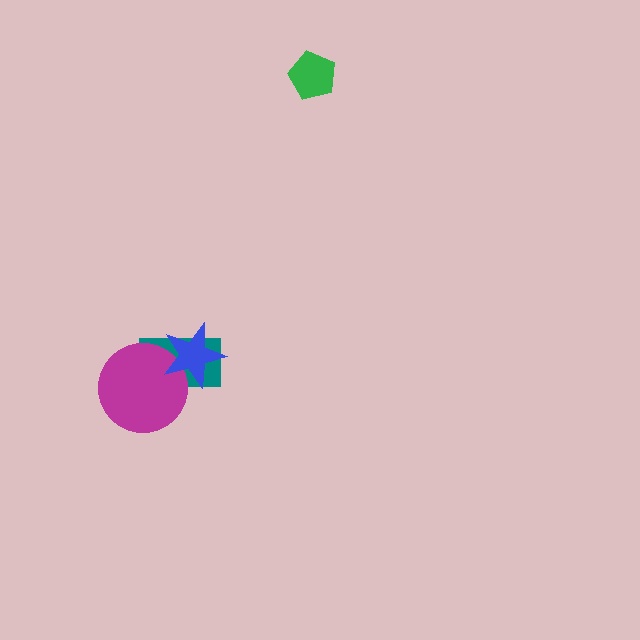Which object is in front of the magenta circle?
The blue star is in front of the magenta circle.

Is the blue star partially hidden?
No, no other shape covers it.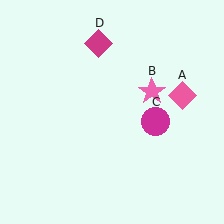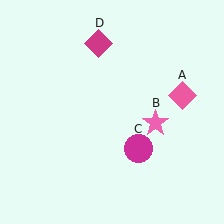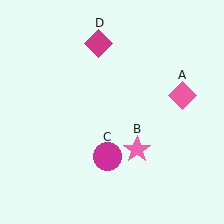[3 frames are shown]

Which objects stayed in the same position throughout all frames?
Pink diamond (object A) and magenta diamond (object D) remained stationary.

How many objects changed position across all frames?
2 objects changed position: pink star (object B), magenta circle (object C).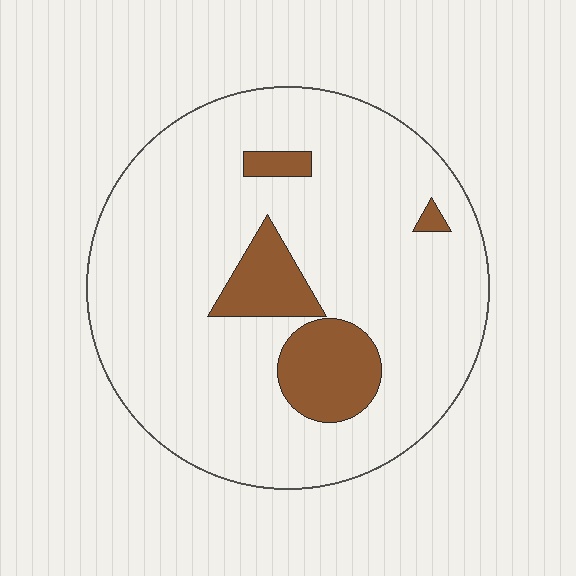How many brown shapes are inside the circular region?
4.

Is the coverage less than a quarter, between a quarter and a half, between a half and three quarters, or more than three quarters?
Less than a quarter.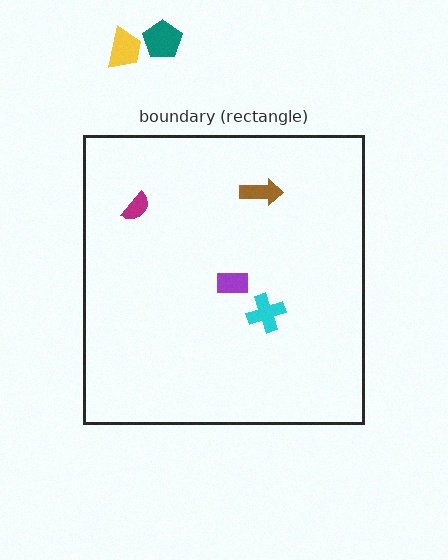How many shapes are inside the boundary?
4 inside, 2 outside.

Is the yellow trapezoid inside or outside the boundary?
Outside.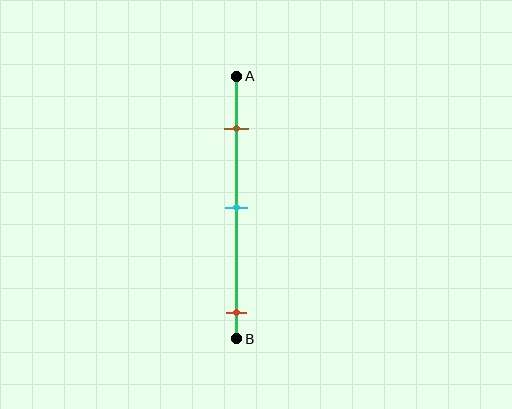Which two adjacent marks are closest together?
The brown and cyan marks are the closest adjacent pair.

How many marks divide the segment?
There are 3 marks dividing the segment.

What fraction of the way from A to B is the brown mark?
The brown mark is approximately 20% (0.2) of the way from A to B.